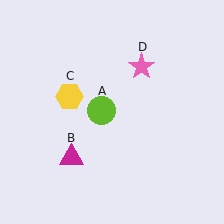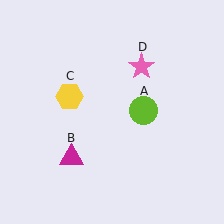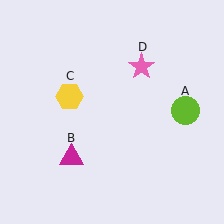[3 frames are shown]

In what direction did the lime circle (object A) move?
The lime circle (object A) moved right.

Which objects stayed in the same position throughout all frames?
Magenta triangle (object B) and yellow hexagon (object C) and pink star (object D) remained stationary.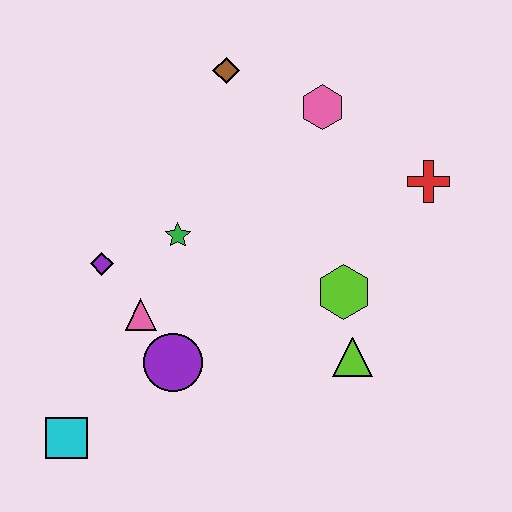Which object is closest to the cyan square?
The purple circle is closest to the cyan square.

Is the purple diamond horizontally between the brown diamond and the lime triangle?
No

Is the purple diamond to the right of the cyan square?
Yes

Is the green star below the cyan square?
No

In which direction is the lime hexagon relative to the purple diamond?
The lime hexagon is to the right of the purple diamond.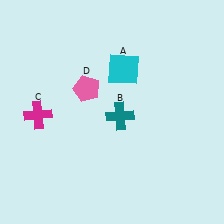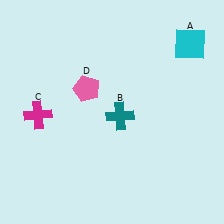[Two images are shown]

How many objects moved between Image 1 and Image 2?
1 object moved between the two images.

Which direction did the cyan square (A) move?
The cyan square (A) moved right.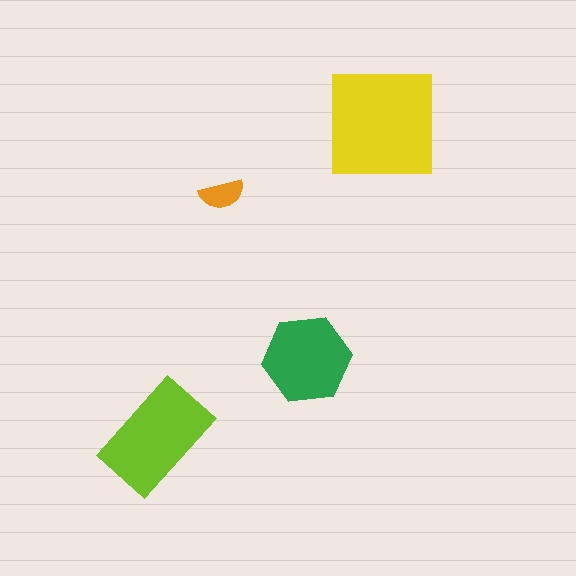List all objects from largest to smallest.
The yellow square, the lime rectangle, the green hexagon, the orange semicircle.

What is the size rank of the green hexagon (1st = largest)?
3rd.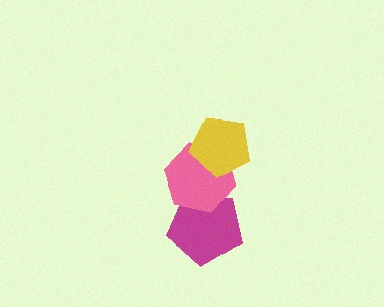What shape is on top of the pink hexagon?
The yellow pentagon is on top of the pink hexagon.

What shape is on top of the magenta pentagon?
The pink hexagon is on top of the magenta pentagon.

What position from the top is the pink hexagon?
The pink hexagon is 2nd from the top.